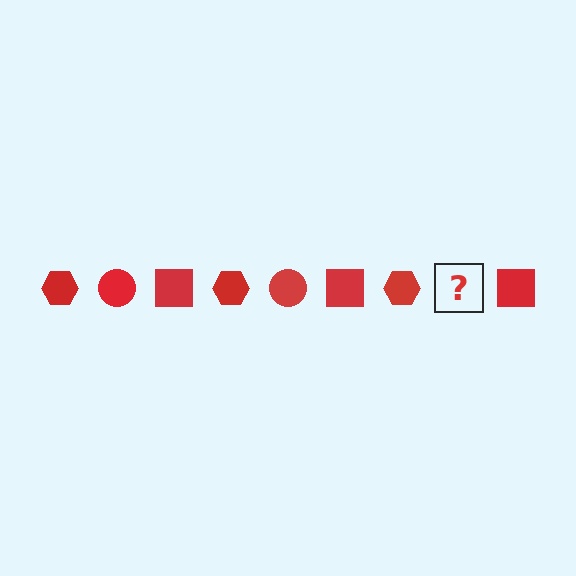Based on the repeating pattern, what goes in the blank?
The blank should be a red circle.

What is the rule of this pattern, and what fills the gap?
The rule is that the pattern cycles through hexagon, circle, square shapes in red. The gap should be filled with a red circle.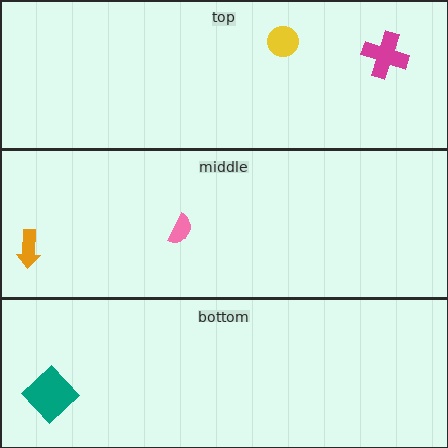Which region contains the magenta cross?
The top region.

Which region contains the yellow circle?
The top region.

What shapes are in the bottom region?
The teal diamond.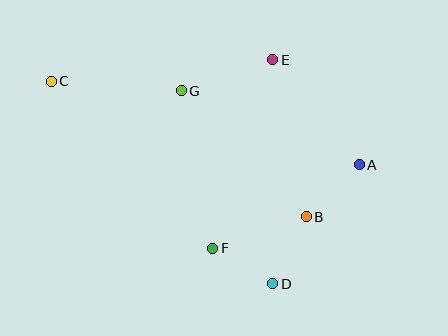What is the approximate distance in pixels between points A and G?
The distance between A and G is approximately 193 pixels.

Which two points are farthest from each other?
Points A and C are farthest from each other.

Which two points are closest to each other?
Points D and F are closest to each other.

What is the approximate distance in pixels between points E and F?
The distance between E and F is approximately 198 pixels.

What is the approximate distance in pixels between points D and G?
The distance between D and G is approximately 214 pixels.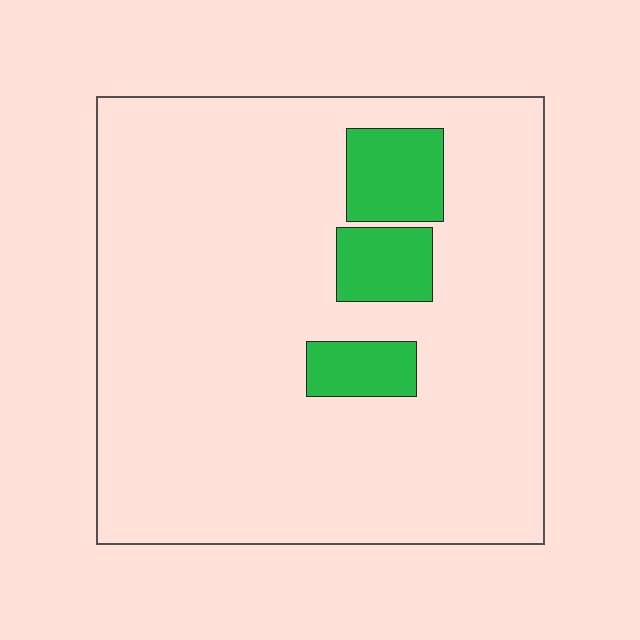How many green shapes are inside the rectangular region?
3.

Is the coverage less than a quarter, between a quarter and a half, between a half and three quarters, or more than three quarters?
Less than a quarter.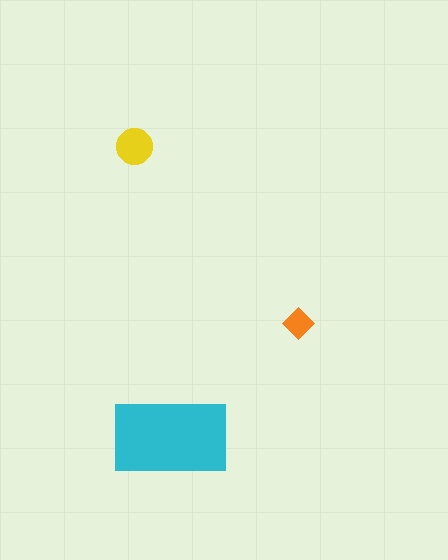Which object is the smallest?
The orange diamond.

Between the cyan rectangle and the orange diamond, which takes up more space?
The cyan rectangle.